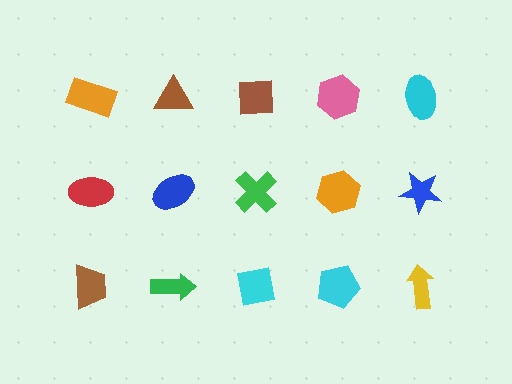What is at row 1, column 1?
An orange rectangle.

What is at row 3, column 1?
A brown trapezoid.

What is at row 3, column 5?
A yellow arrow.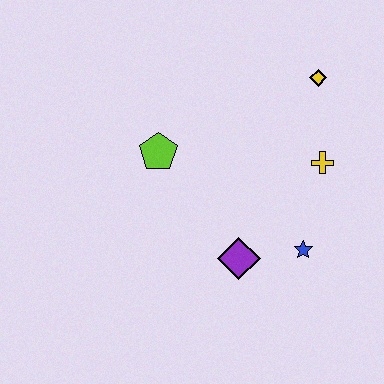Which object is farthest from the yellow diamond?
The purple diamond is farthest from the yellow diamond.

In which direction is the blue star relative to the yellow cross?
The blue star is below the yellow cross.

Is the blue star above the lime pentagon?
No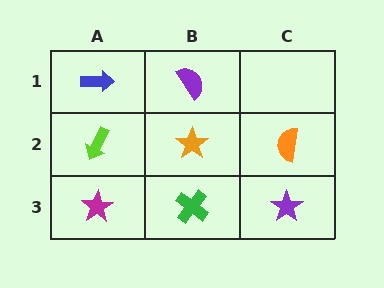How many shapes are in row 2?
3 shapes.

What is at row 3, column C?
A purple star.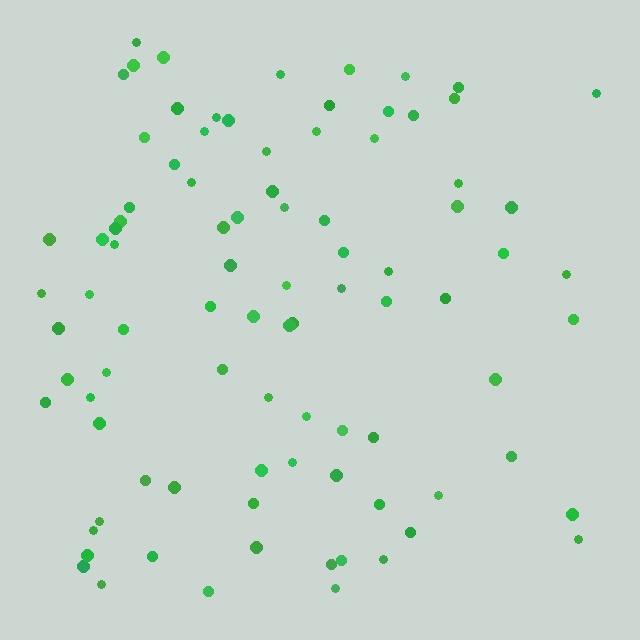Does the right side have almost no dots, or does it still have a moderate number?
Still a moderate number, just noticeably fewer than the left.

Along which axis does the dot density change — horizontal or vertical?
Horizontal.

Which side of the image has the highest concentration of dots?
The left.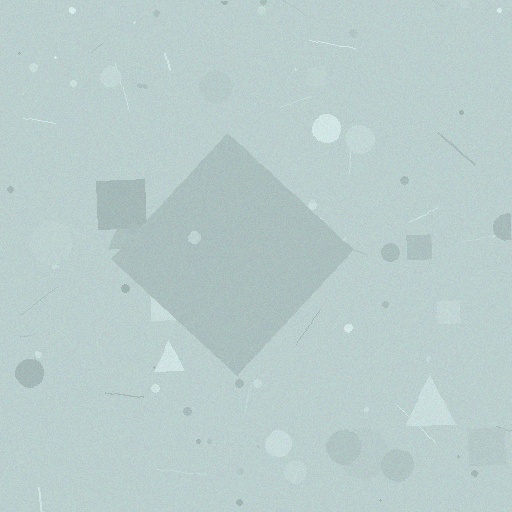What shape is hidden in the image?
A diamond is hidden in the image.